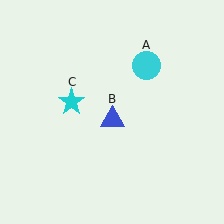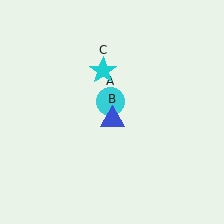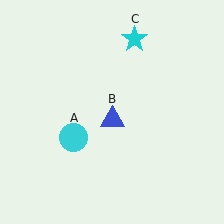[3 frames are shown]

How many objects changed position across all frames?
2 objects changed position: cyan circle (object A), cyan star (object C).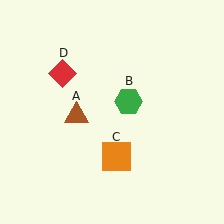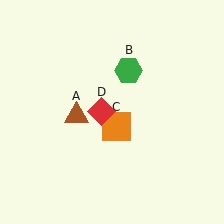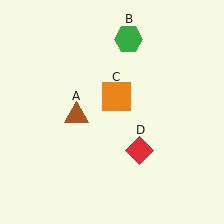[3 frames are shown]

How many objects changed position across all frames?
3 objects changed position: green hexagon (object B), orange square (object C), red diamond (object D).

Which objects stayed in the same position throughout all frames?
Brown triangle (object A) remained stationary.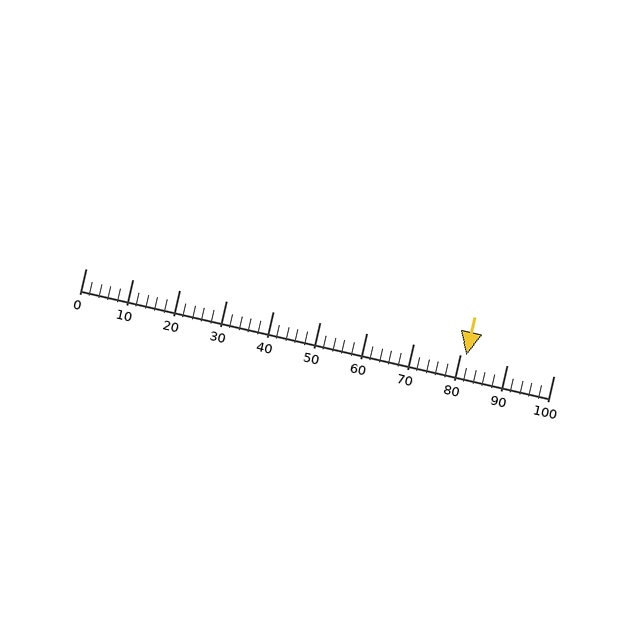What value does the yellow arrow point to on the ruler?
The yellow arrow points to approximately 81.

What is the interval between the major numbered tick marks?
The major tick marks are spaced 10 units apart.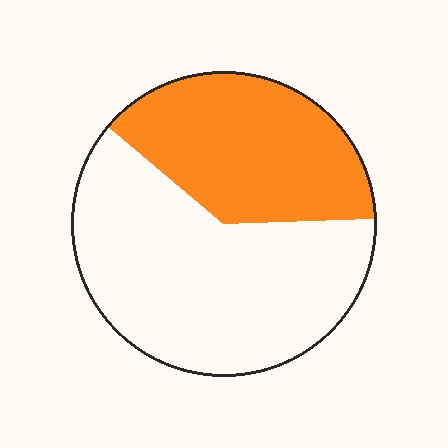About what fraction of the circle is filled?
About three eighths (3/8).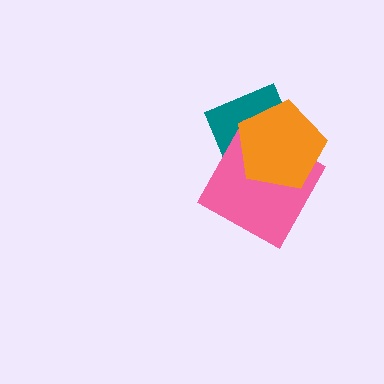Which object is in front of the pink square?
The orange pentagon is in front of the pink square.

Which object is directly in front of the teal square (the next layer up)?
The pink square is directly in front of the teal square.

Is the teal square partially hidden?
Yes, it is partially covered by another shape.